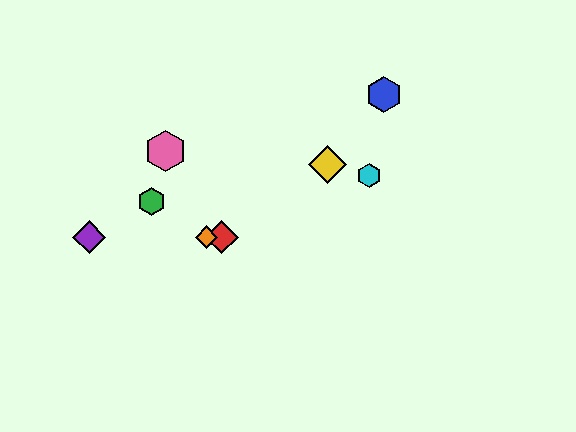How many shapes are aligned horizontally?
3 shapes (the red diamond, the purple diamond, the orange diamond) are aligned horizontally.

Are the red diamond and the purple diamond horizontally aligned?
Yes, both are at y≈237.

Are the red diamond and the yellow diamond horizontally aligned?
No, the red diamond is at y≈237 and the yellow diamond is at y≈165.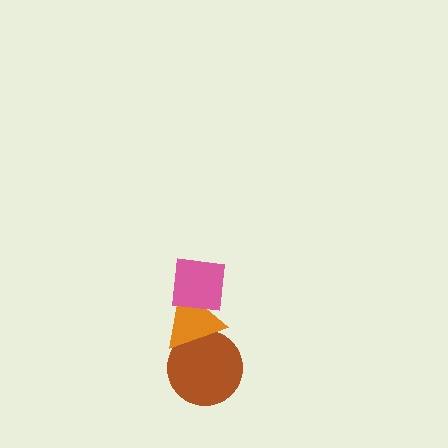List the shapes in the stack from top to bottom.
From top to bottom: the pink square, the orange triangle, the brown circle.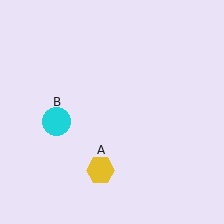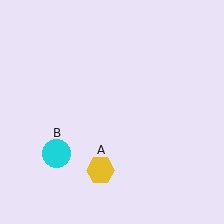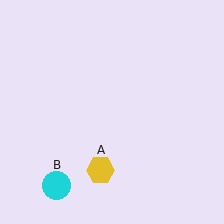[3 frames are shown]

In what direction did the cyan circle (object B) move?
The cyan circle (object B) moved down.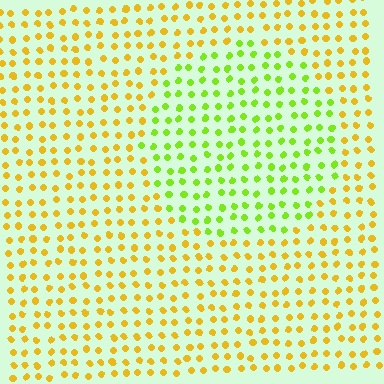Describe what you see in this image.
The image is filled with small yellow elements in a uniform arrangement. A circle-shaped region is visible where the elements are tinted to a slightly different hue, forming a subtle color boundary.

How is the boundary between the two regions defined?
The boundary is defined purely by a slight shift in hue (about 46 degrees). Spacing, size, and orientation are identical on both sides.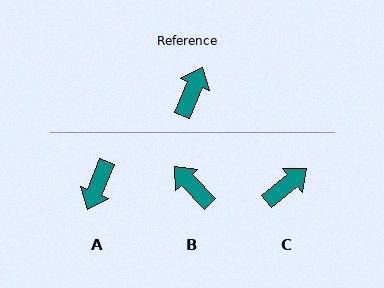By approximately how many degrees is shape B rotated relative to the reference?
Approximately 67 degrees counter-clockwise.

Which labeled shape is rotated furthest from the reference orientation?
A, about 179 degrees away.